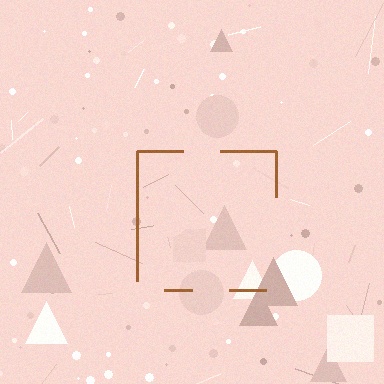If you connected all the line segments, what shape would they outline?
They would outline a square.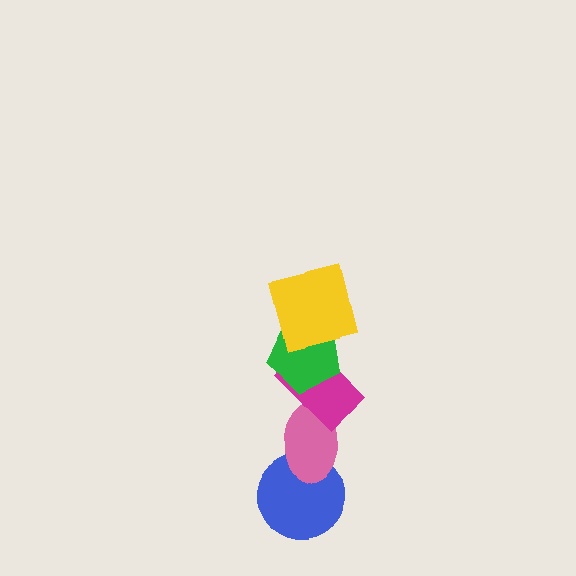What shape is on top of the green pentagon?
The yellow square is on top of the green pentagon.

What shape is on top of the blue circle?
The pink ellipse is on top of the blue circle.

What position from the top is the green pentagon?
The green pentagon is 2nd from the top.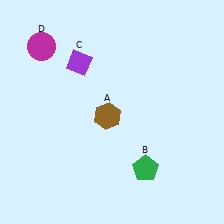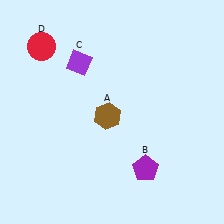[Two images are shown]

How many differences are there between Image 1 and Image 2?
There are 2 differences between the two images.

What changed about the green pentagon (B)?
In Image 1, B is green. In Image 2, it changed to purple.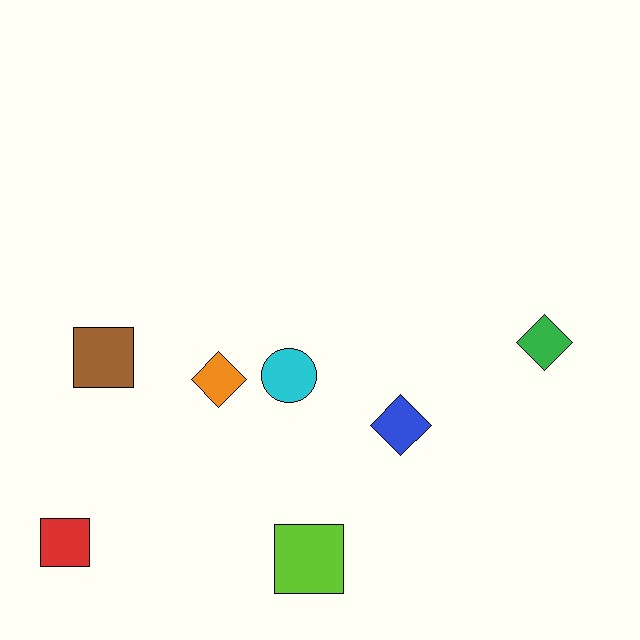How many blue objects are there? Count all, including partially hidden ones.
There is 1 blue object.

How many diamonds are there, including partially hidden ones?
There are 3 diamonds.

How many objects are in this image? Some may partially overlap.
There are 7 objects.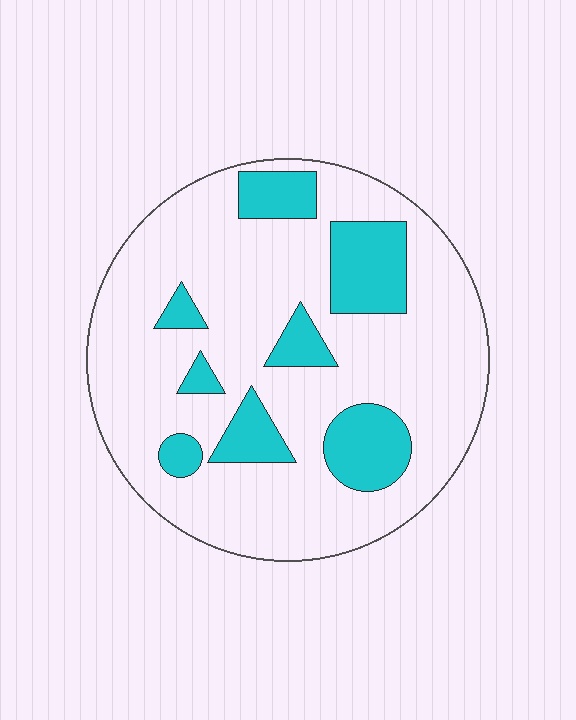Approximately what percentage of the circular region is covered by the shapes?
Approximately 20%.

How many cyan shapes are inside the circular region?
8.